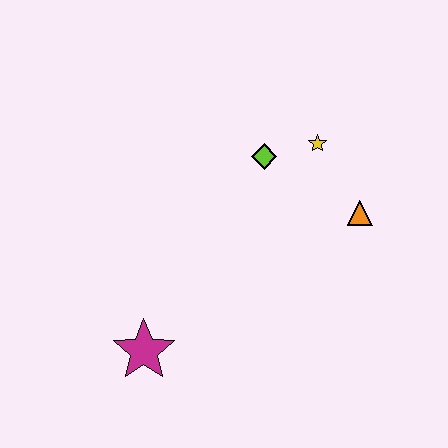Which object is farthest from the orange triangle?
The magenta star is farthest from the orange triangle.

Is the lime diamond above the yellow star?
No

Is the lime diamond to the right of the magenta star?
Yes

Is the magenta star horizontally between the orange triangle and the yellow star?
No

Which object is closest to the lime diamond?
The yellow star is closest to the lime diamond.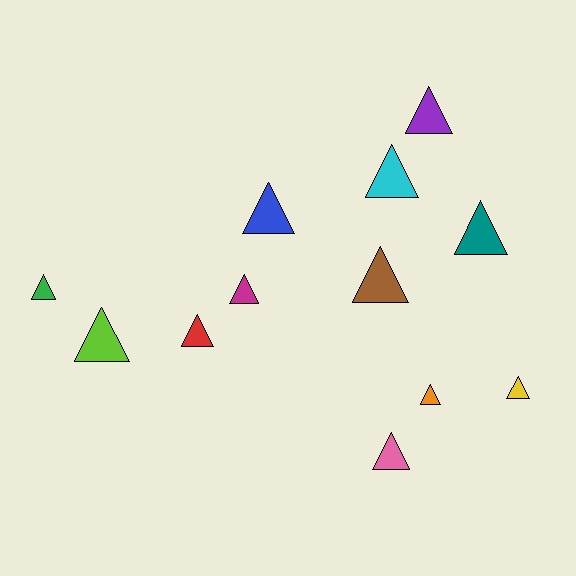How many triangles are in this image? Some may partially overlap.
There are 12 triangles.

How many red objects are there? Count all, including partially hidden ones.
There is 1 red object.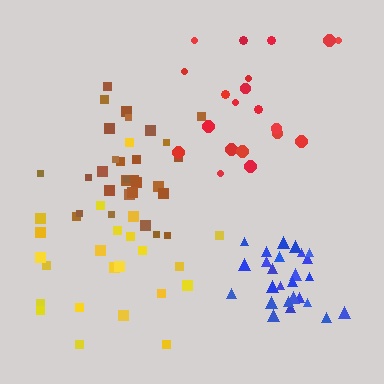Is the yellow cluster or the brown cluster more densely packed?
Brown.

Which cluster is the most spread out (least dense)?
Yellow.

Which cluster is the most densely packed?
Blue.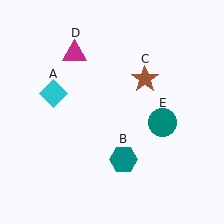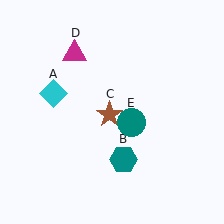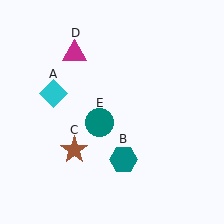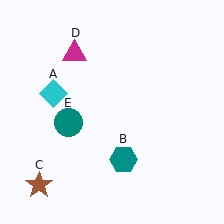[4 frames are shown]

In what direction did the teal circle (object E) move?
The teal circle (object E) moved left.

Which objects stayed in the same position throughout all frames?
Cyan diamond (object A) and teal hexagon (object B) and magenta triangle (object D) remained stationary.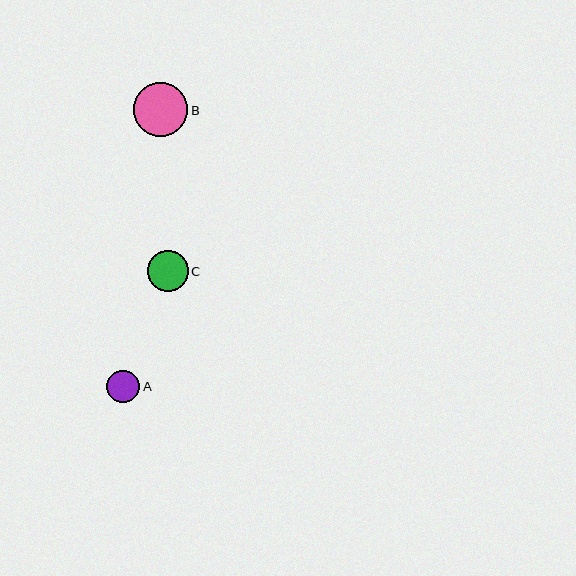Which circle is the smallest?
Circle A is the smallest with a size of approximately 33 pixels.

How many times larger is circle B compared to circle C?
Circle B is approximately 1.3 times the size of circle C.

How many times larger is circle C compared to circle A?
Circle C is approximately 1.2 times the size of circle A.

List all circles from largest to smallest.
From largest to smallest: B, C, A.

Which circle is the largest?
Circle B is the largest with a size of approximately 54 pixels.